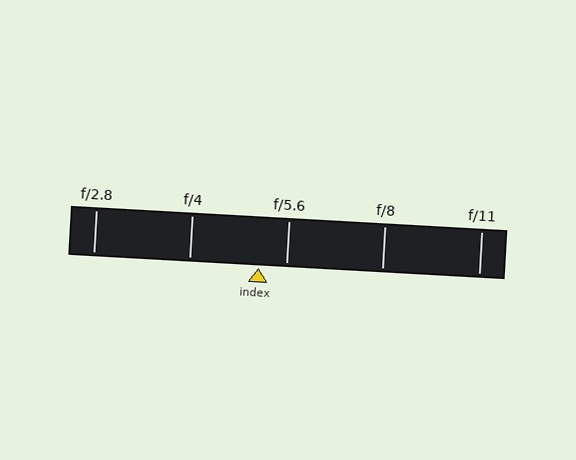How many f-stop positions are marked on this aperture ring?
There are 5 f-stop positions marked.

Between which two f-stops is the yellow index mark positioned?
The index mark is between f/4 and f/5.6.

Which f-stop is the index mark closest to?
The index mark is closest to f/5.6.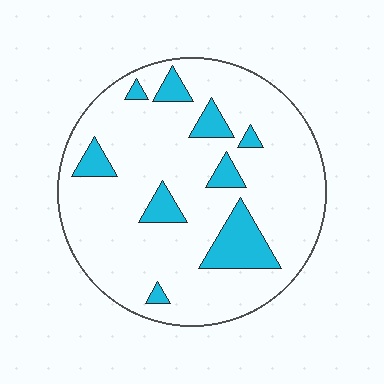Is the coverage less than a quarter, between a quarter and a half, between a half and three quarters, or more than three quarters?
Less than a quarter.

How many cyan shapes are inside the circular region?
9.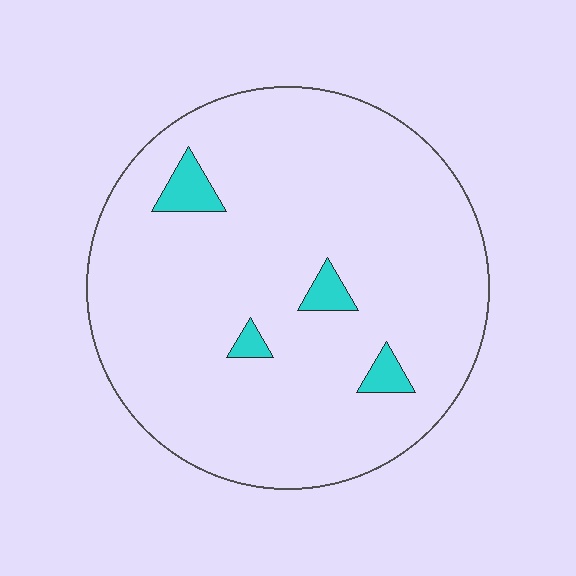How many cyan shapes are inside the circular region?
4.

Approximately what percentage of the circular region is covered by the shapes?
Approximately 5%.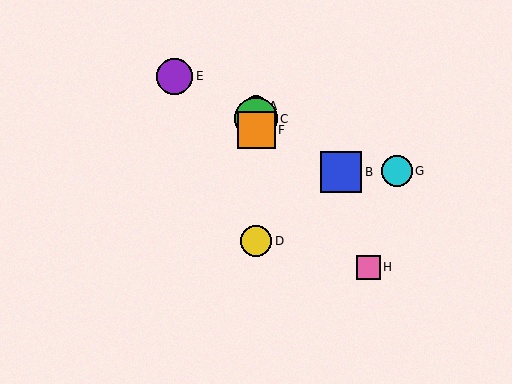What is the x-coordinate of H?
Object H is at x≈368.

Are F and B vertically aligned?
No, F is at x≈256 and B is at x≈341.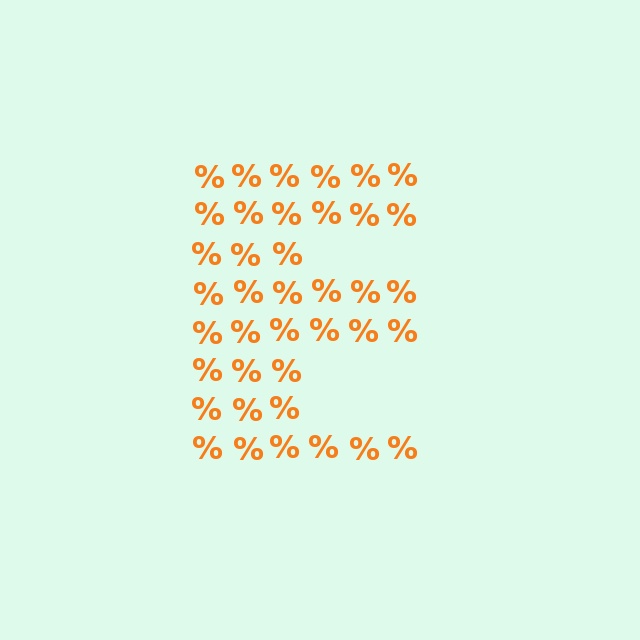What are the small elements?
The small elements are percent signs.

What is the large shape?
The large shape is the letter E.